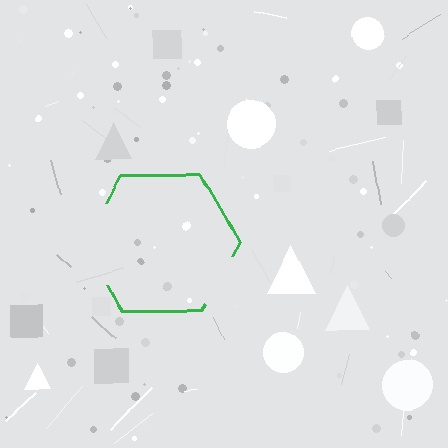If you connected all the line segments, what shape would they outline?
They would outline a hexagon.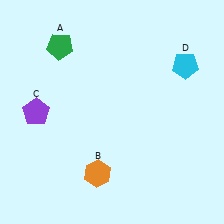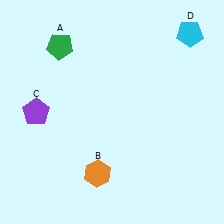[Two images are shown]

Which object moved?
The cyan pentagon (D) moved up.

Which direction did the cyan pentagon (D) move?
The cyan pentagon (D) moved up.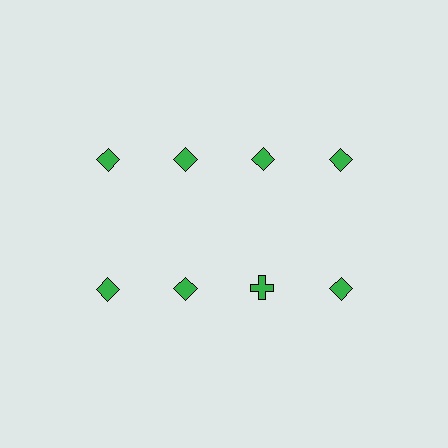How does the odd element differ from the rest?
It has a different shape: cross instead of diamond.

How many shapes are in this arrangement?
There are 8 shapes arranged in a grid pattern.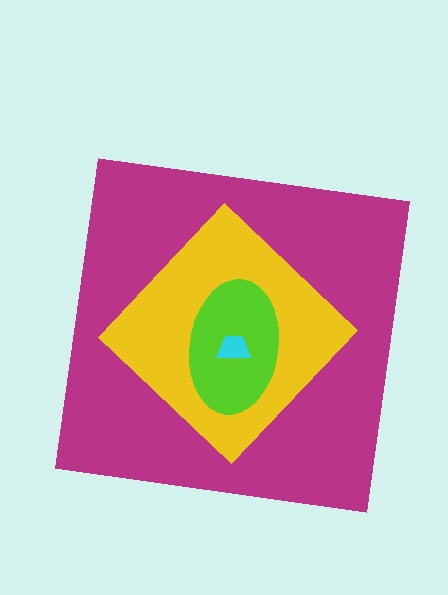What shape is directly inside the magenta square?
The yellow diamond.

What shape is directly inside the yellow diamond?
The lime ellipse.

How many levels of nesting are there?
4.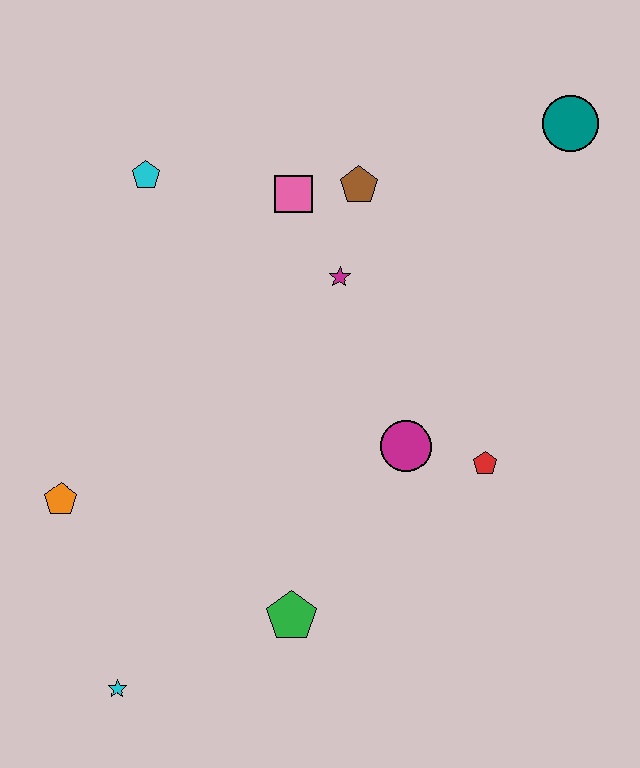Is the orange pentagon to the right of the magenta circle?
No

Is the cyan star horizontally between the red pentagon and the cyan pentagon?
No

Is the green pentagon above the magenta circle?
No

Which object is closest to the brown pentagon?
The pink square is closest to the brown pentagon.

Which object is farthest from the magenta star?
The cyan star is farthest from the magenta star.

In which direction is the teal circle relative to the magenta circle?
The teal circle is above the magenta circle.